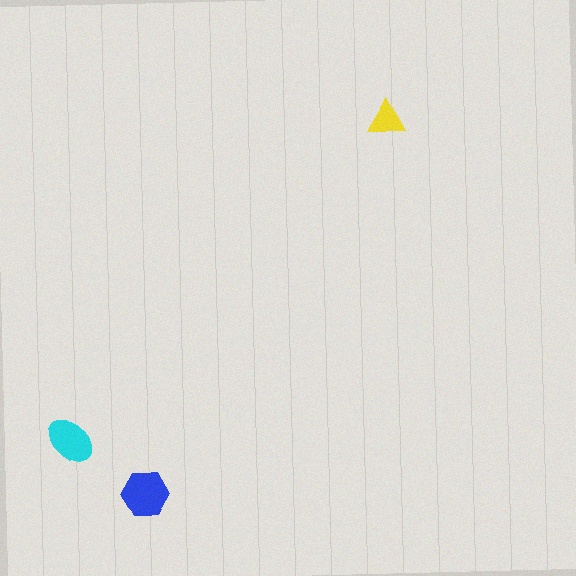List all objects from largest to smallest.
The blue hexagon, the cyan ellipse, the yellow triangle.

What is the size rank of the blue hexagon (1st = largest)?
1st.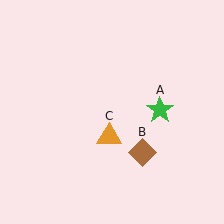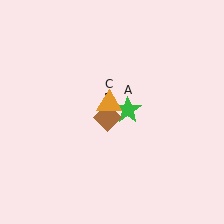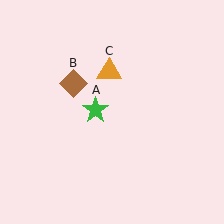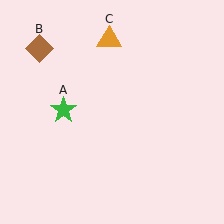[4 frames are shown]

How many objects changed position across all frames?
3 objects changed position: green star (object A), brown diamond (object B), orange triangle (object C).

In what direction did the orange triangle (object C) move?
The orange triangle (object C) moved up.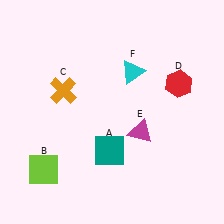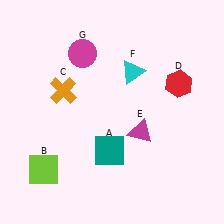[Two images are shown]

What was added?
A magenta circle (G) was added in Image 2.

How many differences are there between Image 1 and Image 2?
There is 1 difference between the two images.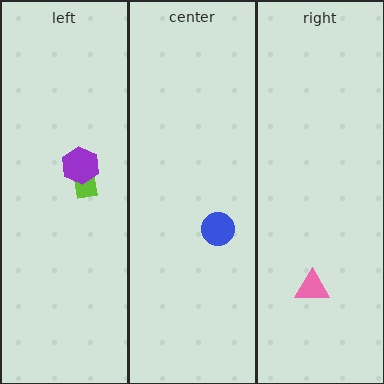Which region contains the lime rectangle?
The left region.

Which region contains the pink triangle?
The right region.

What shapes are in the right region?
The pink triangle.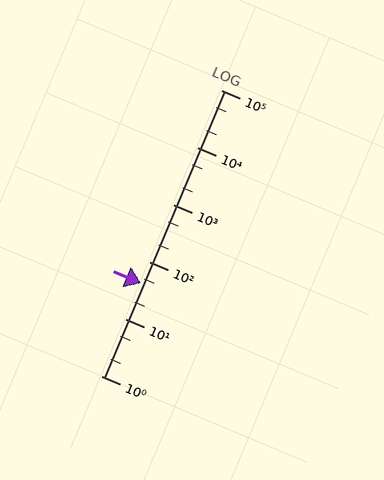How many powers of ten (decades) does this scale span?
The scale spans 5 decades, from 1 to 100000.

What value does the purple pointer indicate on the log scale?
The pointer indicates approximately 42.